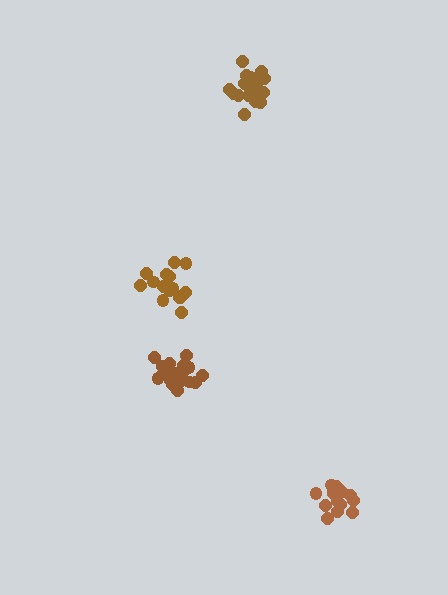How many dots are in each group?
Group 1: 16 dots, Group 2: 19 dots, Group 3: 19 dots, Group 4: 16 dots (70 total).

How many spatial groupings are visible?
There are 4 spatial groupings.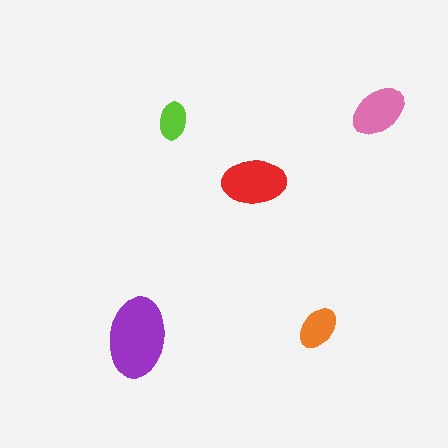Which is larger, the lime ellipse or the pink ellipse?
The pink one.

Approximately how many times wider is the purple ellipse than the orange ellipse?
About 2 times wider.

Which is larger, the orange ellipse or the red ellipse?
The red one.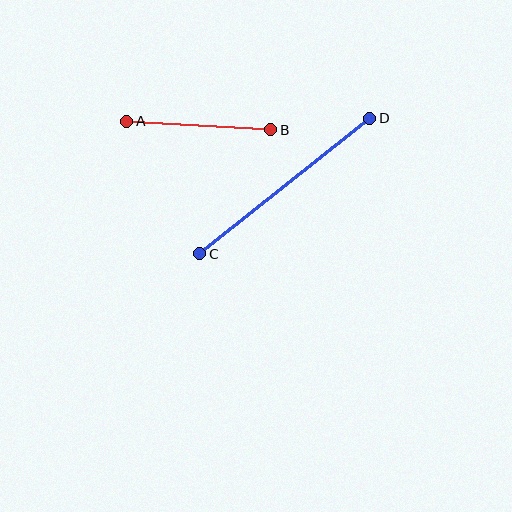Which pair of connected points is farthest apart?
Points C and D are farthest apart.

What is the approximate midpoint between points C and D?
The midpoint is at approximately (285, 186) pixels.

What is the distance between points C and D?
The distance is approximately 218 pixels.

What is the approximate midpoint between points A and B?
The midpoint is at approximately (199, 125) pixels.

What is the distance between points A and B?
The distance is approximately 144 pixels.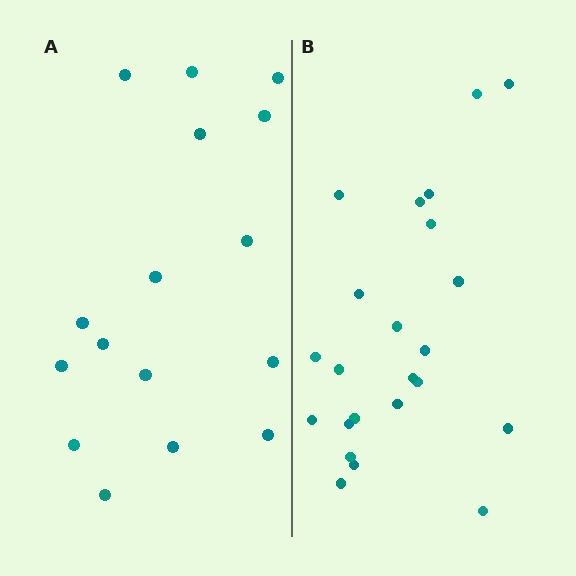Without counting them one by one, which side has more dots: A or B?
Region B (the right region) has more dots.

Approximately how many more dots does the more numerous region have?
Region B has roughly 8 or so more dots than region A.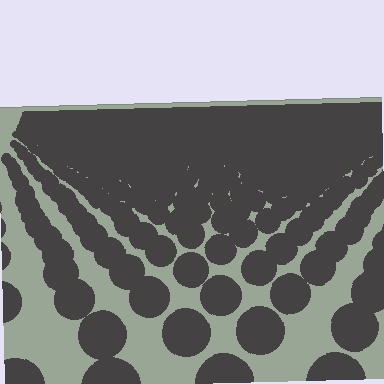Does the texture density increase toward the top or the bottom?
Density increases toward the top.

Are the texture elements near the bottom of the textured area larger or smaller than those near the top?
Larger. Near the bottom, elements are closer to the viewer and appear at a bigger on-screen size.